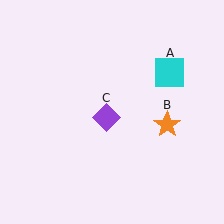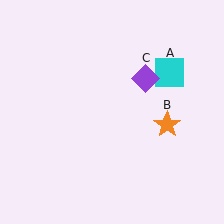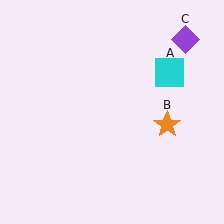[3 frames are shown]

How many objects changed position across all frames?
1 object changed position: purple diamond (object C).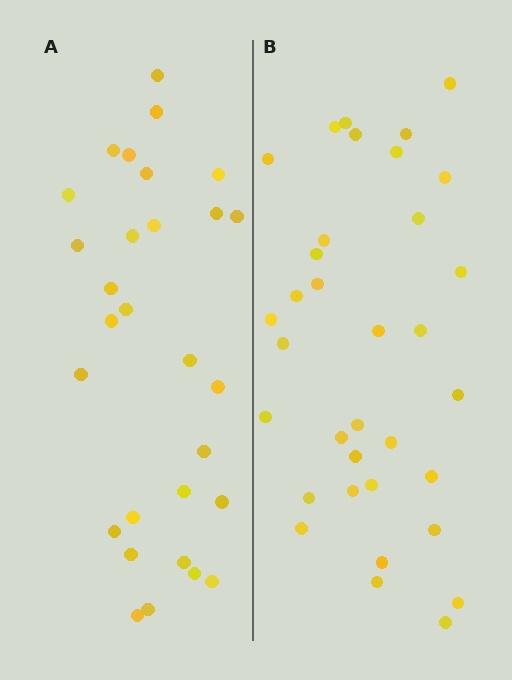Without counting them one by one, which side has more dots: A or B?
Region B (the right region) has more dots.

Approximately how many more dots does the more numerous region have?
Region B has about 5 more dots than region A.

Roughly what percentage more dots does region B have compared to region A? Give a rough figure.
About 15% more.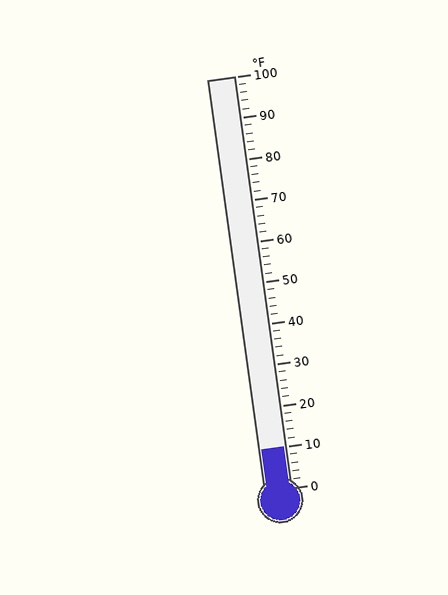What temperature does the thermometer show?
The thermometer shows approximately 10°F.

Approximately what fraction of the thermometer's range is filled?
The thermometer is filled to approximately 10% of its range.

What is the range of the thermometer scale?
The thermometer scale ranges from 0°F to 100°F.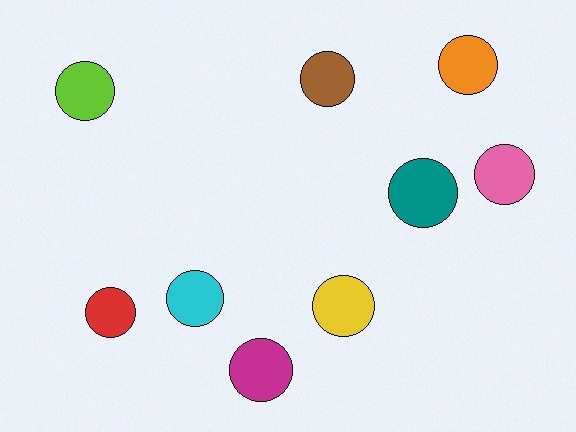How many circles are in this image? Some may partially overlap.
There are 9 circles.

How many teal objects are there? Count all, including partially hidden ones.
There is 1 teal object.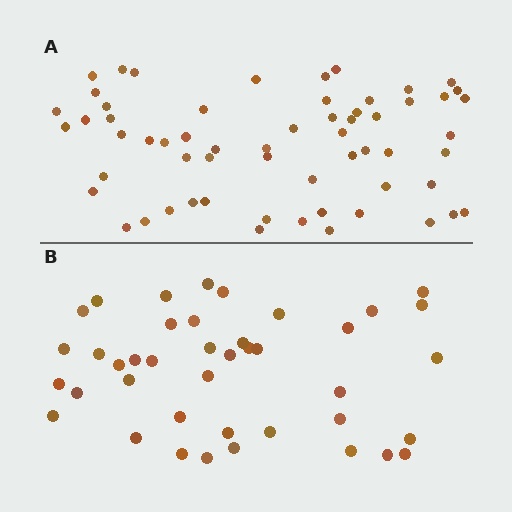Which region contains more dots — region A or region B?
Region A (the top region) has more dots.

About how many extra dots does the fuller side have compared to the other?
Region A has approximately 20 more dots than region B.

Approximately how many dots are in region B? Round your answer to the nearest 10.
About 40 dots. (The exact count is 41, which rounds to 40.)